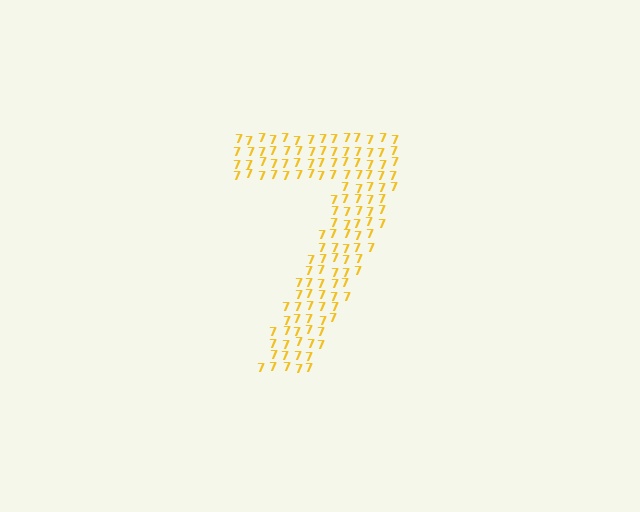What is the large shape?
The large shape is the digit 7.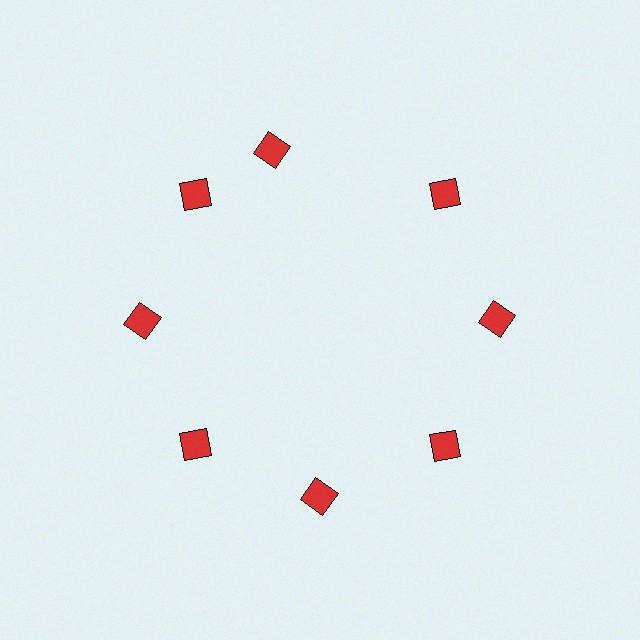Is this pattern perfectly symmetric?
No. The 8 red diamonds are arranged in a ring, but one element near the 12 o'clock position is rotated out of alignment along the ring, breaking the 8-fold rotational symmetry.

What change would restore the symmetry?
The symmetry would be restored by rotating it back into even spacing with its neighbors so that all 8 diamonds sit at equal angles and equal distance from the center.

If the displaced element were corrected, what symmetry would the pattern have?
It would have 8-fold rotational symmetry — the pattern would map onto itself every 45 degrees.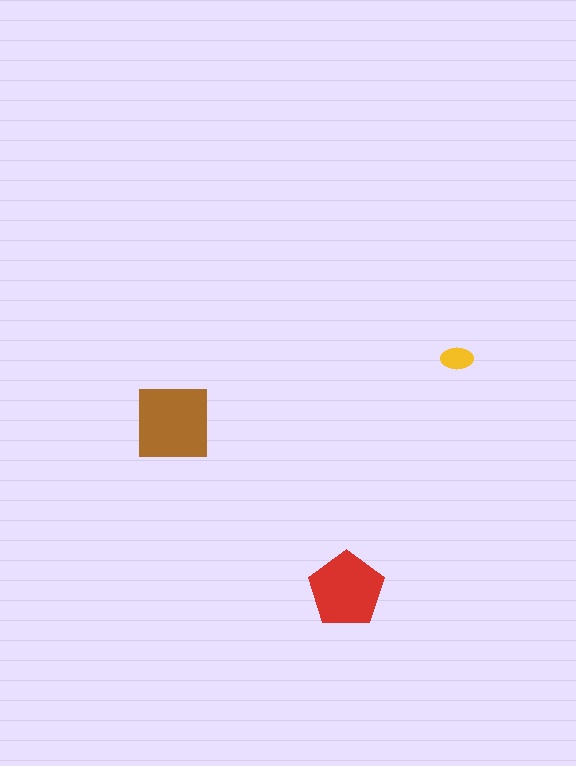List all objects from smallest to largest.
The yellow ellipse, the red pentagon, the brown square.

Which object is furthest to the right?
The yellow ellipse is rightmost.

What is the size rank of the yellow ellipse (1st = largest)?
3rd.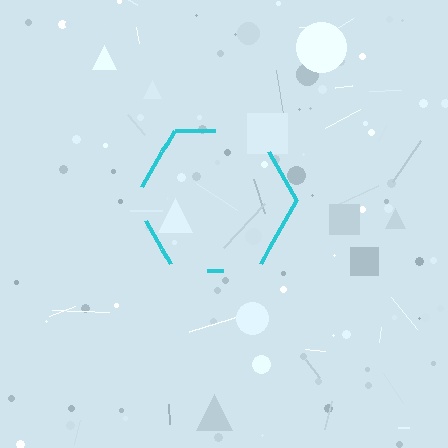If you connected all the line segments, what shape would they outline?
They would outline a hexagon.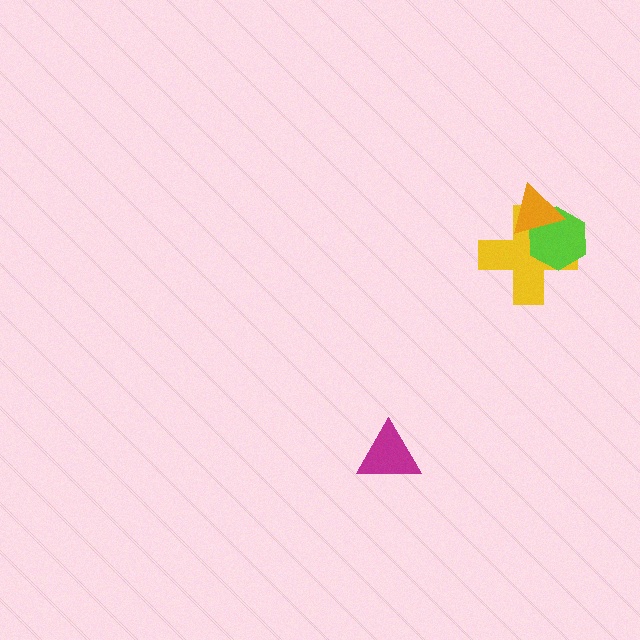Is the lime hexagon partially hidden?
Yes, it is partially covered by another shape.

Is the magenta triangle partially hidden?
No, no other shape covers it.